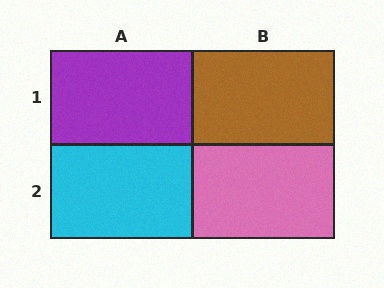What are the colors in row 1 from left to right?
Purple, brown.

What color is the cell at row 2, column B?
Pink.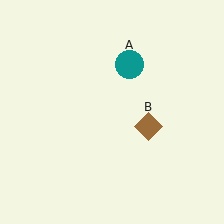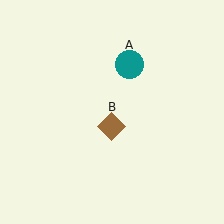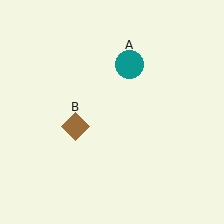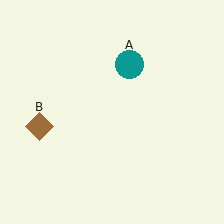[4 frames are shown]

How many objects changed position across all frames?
1 object changed position: brown diamond (object B).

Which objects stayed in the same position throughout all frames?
Teal circle (object A) remained stationary.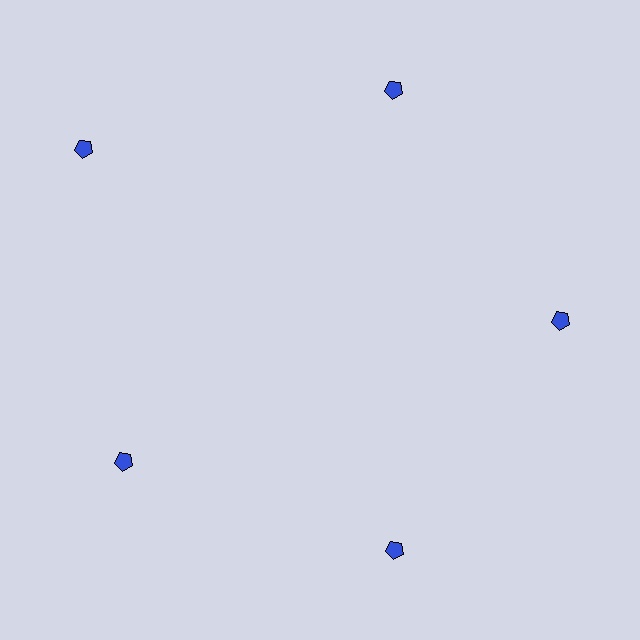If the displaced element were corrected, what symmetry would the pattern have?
It would have 5-fold rotational symmetry — the pattern would map onto itself every 72 degrees.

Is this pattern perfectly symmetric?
No. The 5 blue pentagons are arranged in a ring, but one element near the 10 o'clock position is pushed outward from the center, breaking the 5-fold rotational symmetry.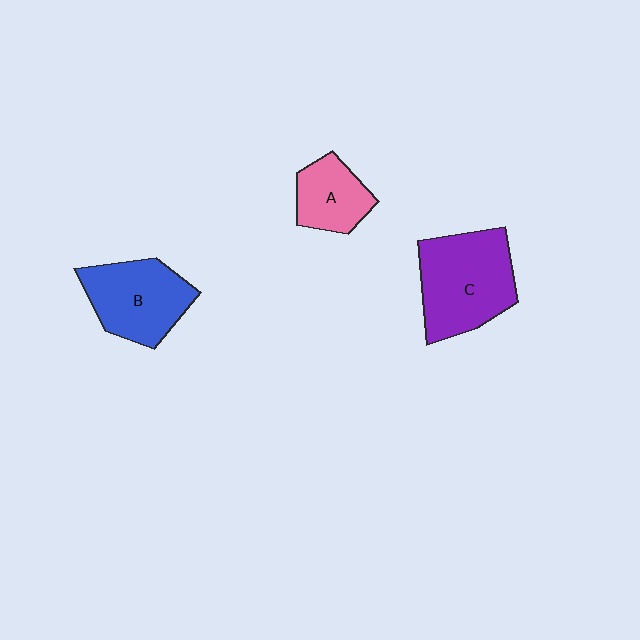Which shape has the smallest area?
Shape A (pink).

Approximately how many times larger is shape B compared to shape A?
Approximately 1.6 times.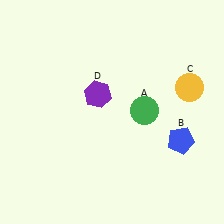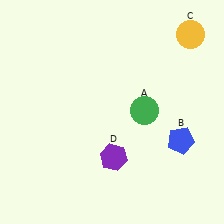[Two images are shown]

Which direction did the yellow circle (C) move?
The yellow circle (C) moved up.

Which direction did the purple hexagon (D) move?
The purple hexagon (D) moved down.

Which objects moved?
The objects that moved are: the yellow circle (C), the purple hexagon (D).